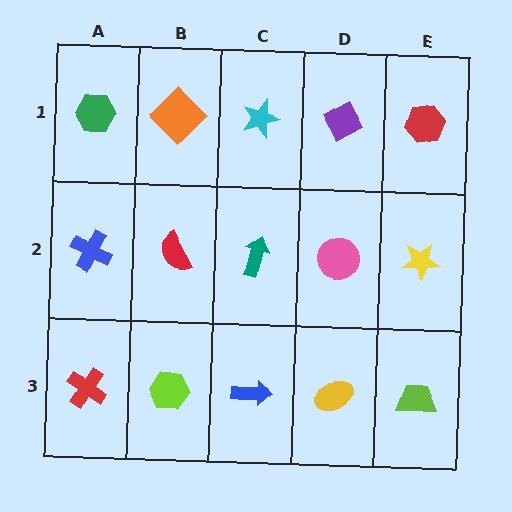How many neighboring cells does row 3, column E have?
2.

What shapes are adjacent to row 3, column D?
A pink circle (row 2, column D), a blue arrow (row 3, column C), a lime trapezoid (row 3, column E).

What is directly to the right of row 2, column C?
A pink circle.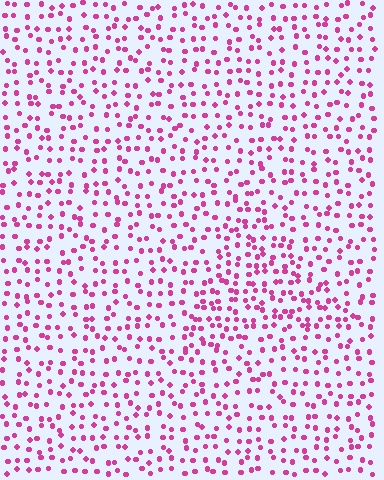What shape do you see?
I see a triangle.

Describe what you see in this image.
The image contains small magenta elements arranged at two different densities. A triangle-shaped region is visible where the elements are more densely packed than the surrounding area.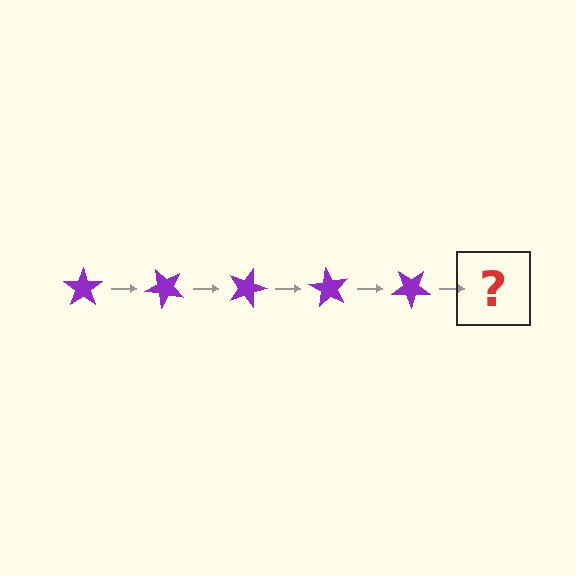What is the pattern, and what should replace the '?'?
The pattern is that the star rotates 45 degrees each step. The '?' should be a purple star rotated 225 degrees.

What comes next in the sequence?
The next element should be a purple star rotated 225 degrees.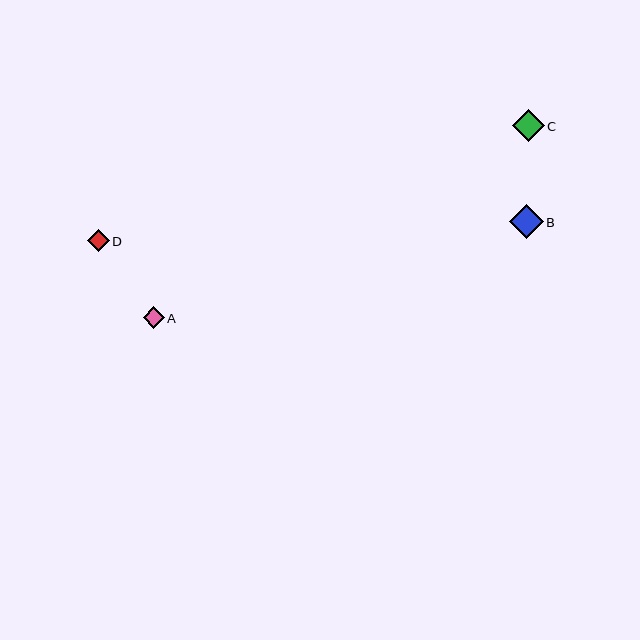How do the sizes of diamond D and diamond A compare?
Diamond D and diamond A are approximately the same size.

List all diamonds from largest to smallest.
From largest to smallest: B, C, D, A.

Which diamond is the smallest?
Diamond A is the smallest with a size of approximately 21 pixels.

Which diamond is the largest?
Diamond B is the largest with a size of approximately 34 pixels.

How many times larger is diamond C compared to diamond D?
Diamond C is approximately 1.5 times the size of diamond D.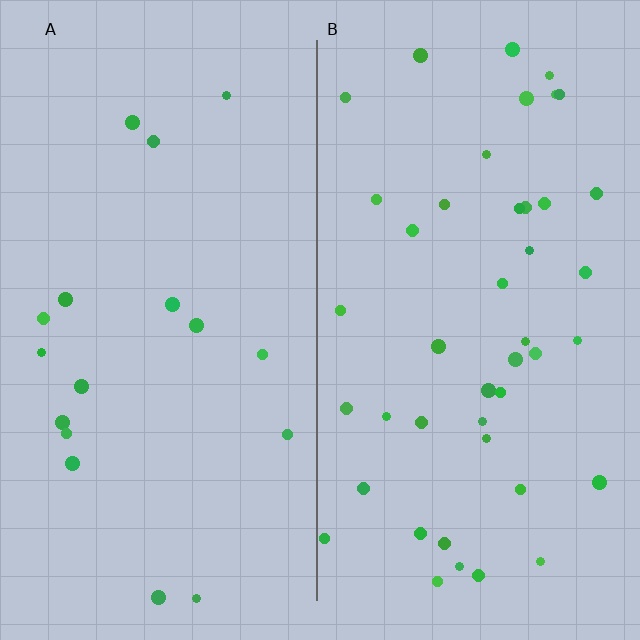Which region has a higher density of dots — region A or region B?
B (the right).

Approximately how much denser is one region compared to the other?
Approximately 2.5× — region B over region A.